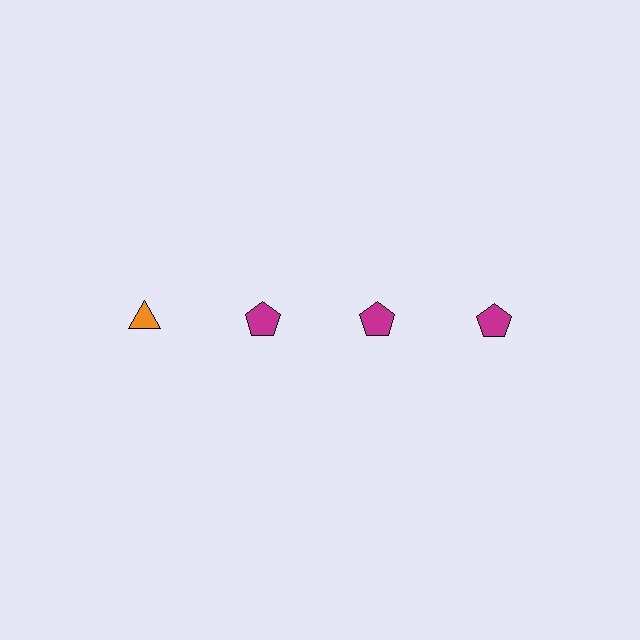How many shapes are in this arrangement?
There are 4 shapes arranged in a grid pattern.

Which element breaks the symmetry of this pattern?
The orange triangle in the top row, leftmost column breaks the symmetry. All other shapes are magenta pentagons.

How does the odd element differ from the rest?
It differs in both color (orange instead of magenta) and shape (triangle instead of pentagon).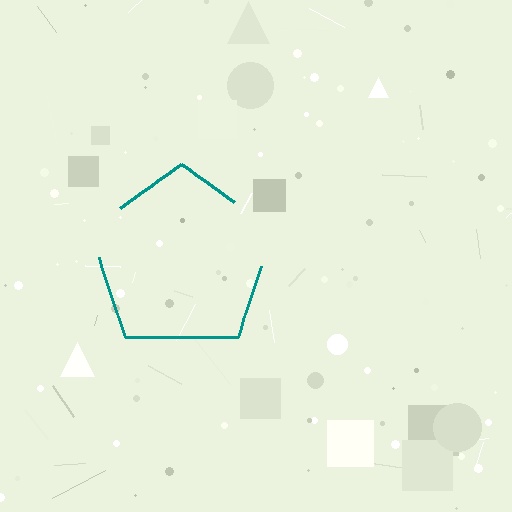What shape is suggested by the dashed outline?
The dashed outline suggests a pentagon.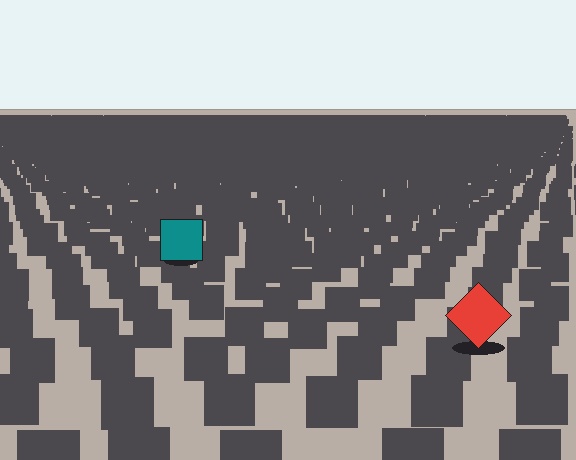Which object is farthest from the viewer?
The teal square is farthest from the viewer. It appears smaller and the ground texture around it is denser.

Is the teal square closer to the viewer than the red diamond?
No. The red diamond is closer — you can tell from the texture gradient: the ground texture is coarser near it.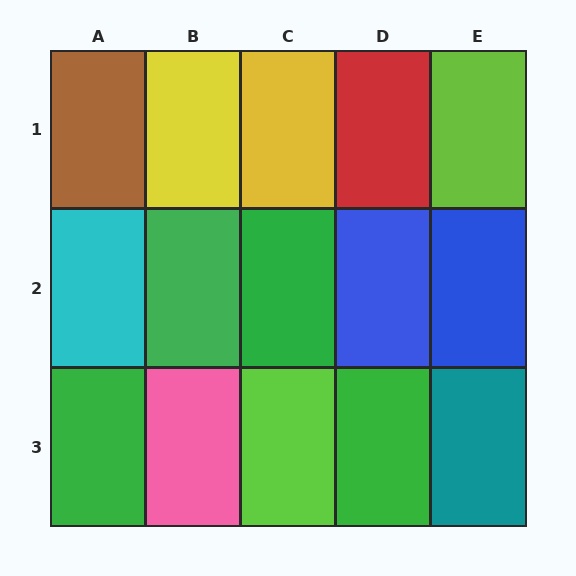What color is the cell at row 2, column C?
Green.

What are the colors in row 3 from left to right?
Green, pink, lime, green, teal.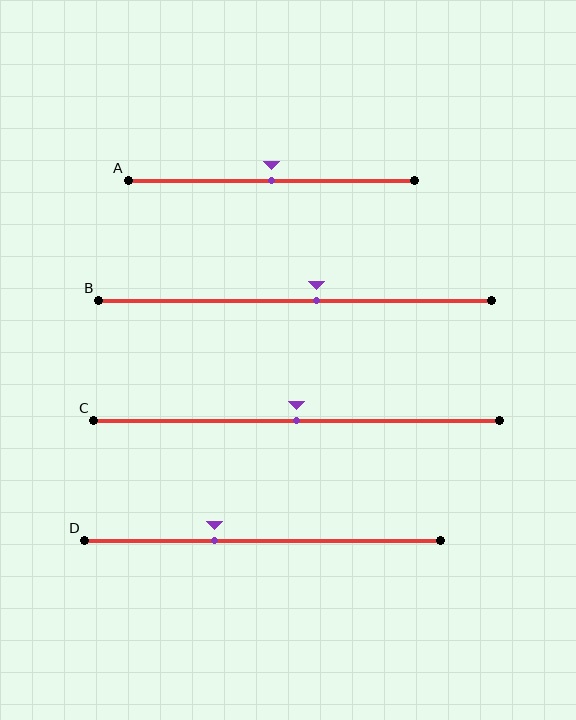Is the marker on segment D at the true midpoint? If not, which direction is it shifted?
No, the marker on segment D is shifted to the left by about 13% of the segment length.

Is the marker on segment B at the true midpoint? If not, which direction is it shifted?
No, the marker on segment B is shifted to the right by about 5% of the segment length.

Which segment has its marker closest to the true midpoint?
Segment A has its marker closest to the true midpoint.